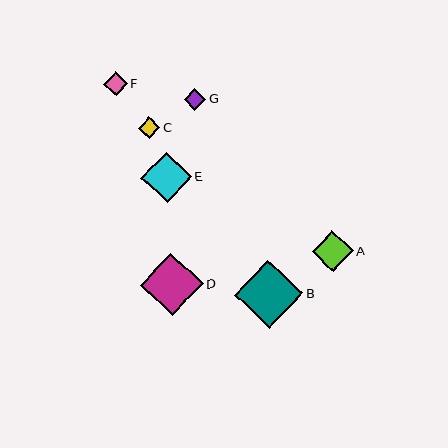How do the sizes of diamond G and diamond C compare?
Diamond G and diamond C are approximately the same size.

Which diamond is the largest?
Diamond B is the largest with a size of approximately 68 pixels.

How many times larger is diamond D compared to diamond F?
Diamond D is approximately 2.7 times the size of diamond F.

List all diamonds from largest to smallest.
From largest to smallest: B, D, E, A, F, G, C.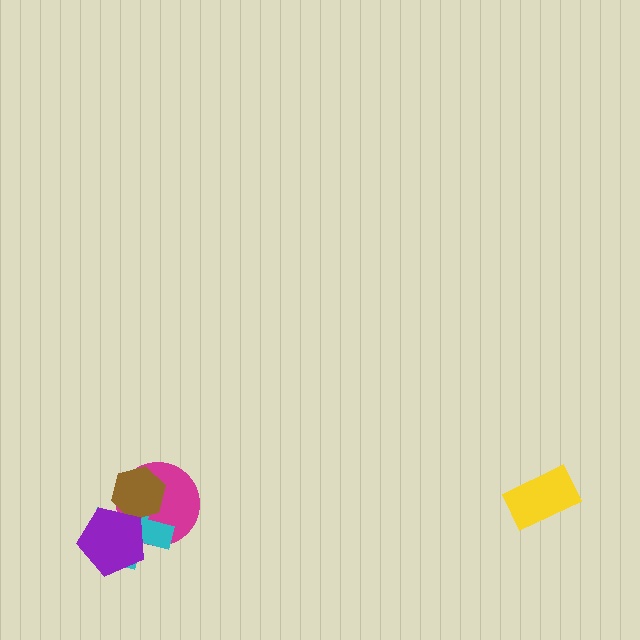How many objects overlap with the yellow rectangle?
0 objects overlap with the yellow rectangle.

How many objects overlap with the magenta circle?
3 objects overlap with the magenta circle.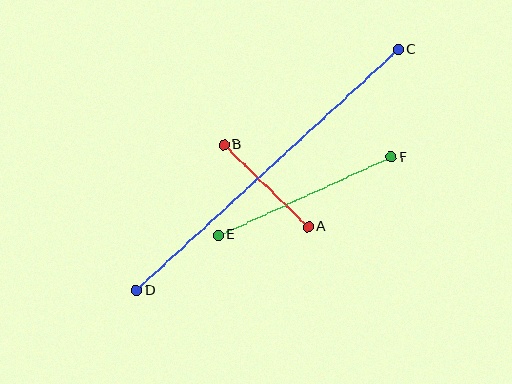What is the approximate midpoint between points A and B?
The midpoint is at approximately (266, 186) pixels.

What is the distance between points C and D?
The distance is approximately 356 pixels.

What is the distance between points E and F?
The distance is approximately 190 pixels.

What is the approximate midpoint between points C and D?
The midpoint is at approximately (267, 170) pixels.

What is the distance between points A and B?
The distance is approximately 117 pixels.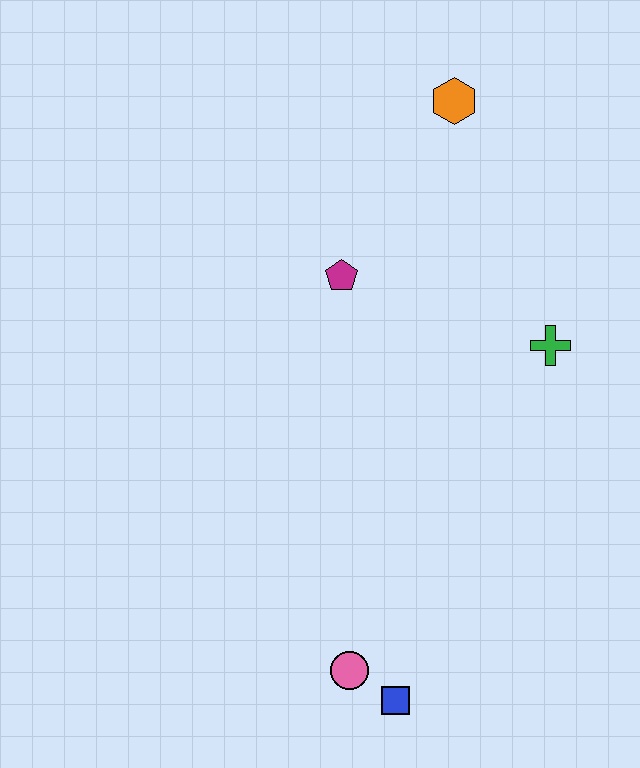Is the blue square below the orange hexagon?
Yes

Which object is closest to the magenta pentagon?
The orange hexagon is closest to the magenta pentagon.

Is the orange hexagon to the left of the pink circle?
No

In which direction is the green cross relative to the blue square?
The green cross is above the blue square.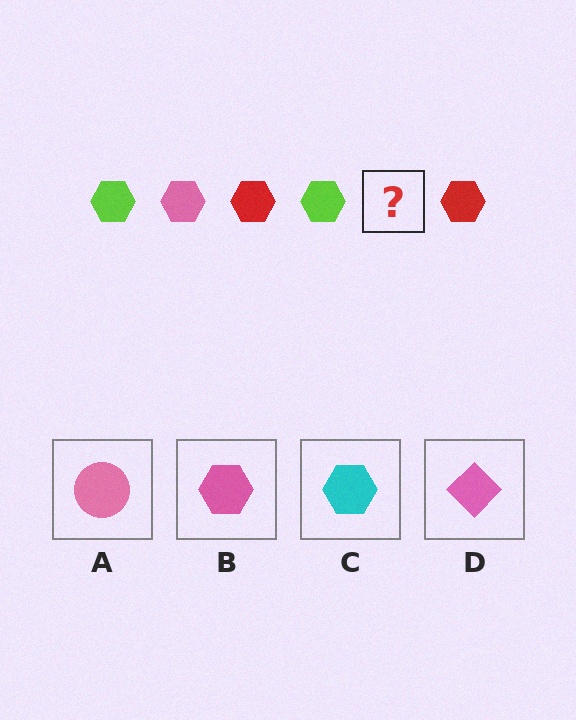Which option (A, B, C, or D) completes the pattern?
B.